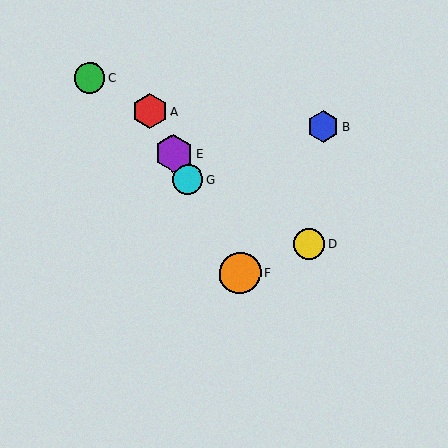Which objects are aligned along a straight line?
Objects A, E, F, G are aligned along a straight line.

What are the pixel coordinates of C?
Object C is at (90, 78).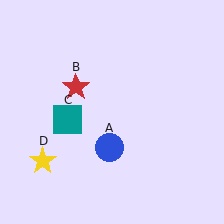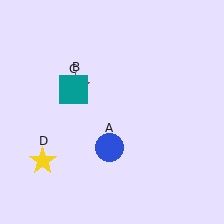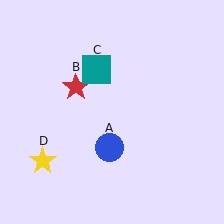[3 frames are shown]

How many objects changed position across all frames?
1 object changed position: teal square (object C).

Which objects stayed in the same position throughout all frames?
Blue circle (object A) and red star (object B) and yellow star (object D) remained stationary.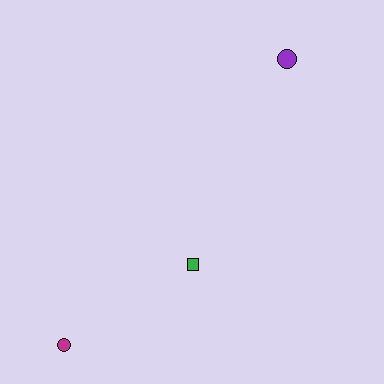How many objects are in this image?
There are 3 objects.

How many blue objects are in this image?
There are no blue objects.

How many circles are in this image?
There are 2 circles.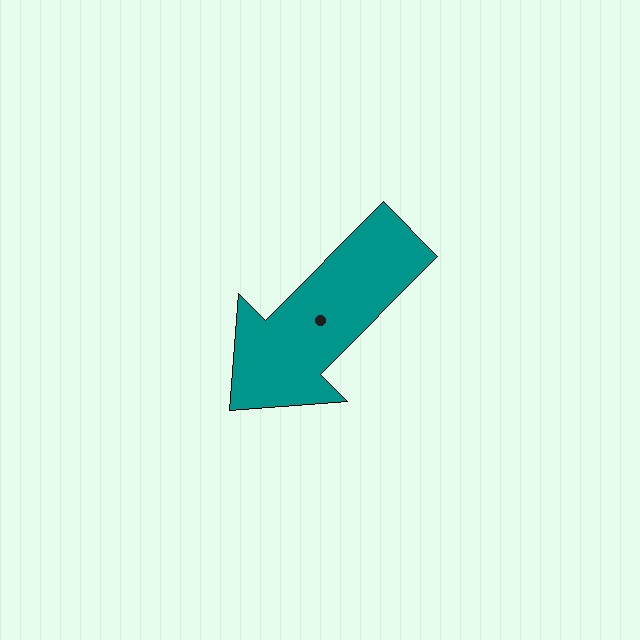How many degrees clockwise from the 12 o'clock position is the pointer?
Approximately 225 degrees.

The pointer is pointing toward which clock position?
Roughly 7 o'clock.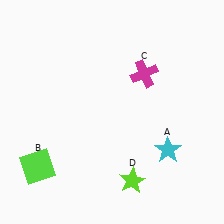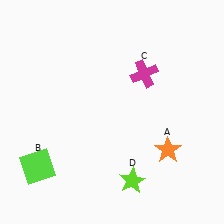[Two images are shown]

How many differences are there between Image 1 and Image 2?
There is 1 difference between the two images.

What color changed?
The star (A) changed from cyan in Image 1 to orange in Image 2.